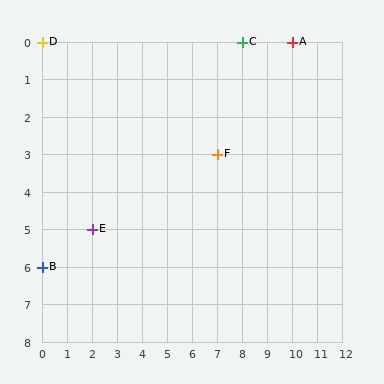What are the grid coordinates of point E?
Point E is at grid coordinates (2, 5).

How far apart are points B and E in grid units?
Points B and E are 2 columns and 1 row apart (about 2.2 grid units diagonally).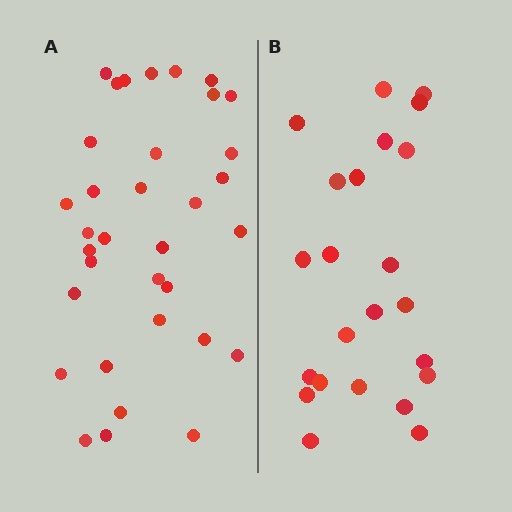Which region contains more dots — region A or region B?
Region A (the left region) has more dots.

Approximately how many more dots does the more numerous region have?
Region A has roughly 12 or so more dots than region B.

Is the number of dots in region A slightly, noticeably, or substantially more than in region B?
Region A has substantially more. The ratio is roughly 1.5 to 1.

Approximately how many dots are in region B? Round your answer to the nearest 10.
About 20 dots. (The exact count is 23, which rounds to 20.)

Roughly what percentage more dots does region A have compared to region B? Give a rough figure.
About 50% more.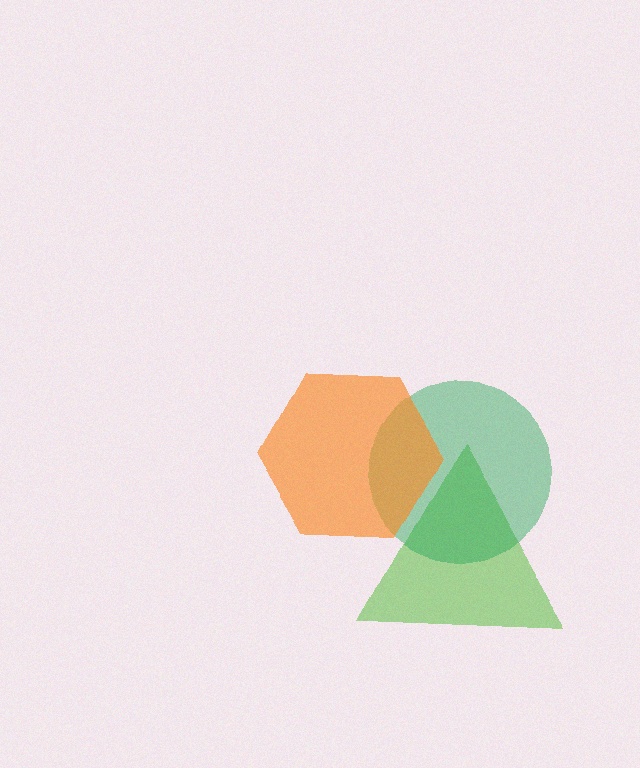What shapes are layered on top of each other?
The layered shapes are: a lime triangle, a green circle, an orange hexagon.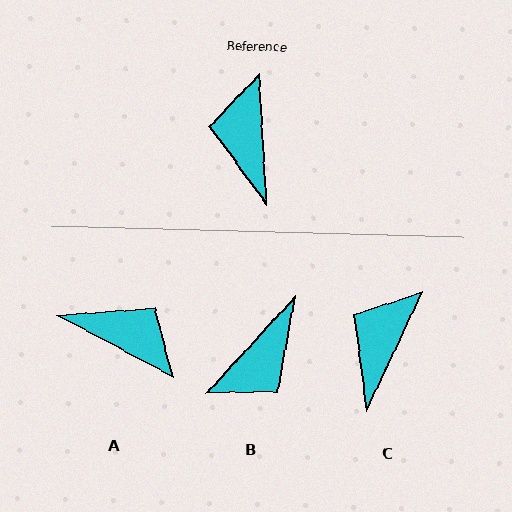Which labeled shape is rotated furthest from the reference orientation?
B, about 134 degrees away.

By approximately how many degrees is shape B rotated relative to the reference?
Approximately 134 degrees counter-clockwise.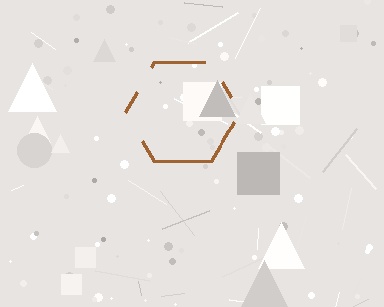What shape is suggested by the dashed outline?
The dashed outline suggests a hexagon.